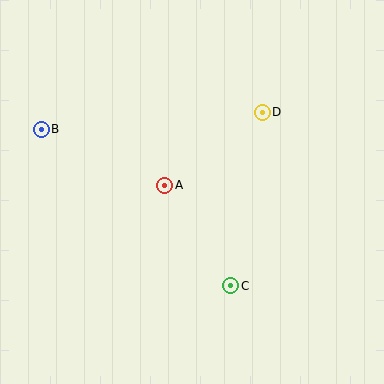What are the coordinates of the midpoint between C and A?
The midpoint between C and A is at (198, 235).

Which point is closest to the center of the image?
Point A at (165, 185) is closest to the center.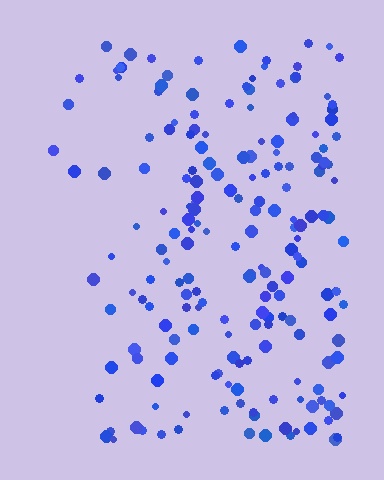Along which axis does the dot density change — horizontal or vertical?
Horizontal.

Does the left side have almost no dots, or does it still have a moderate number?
Still a moderate number, just noticeably fewer than the right.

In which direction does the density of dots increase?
From left to right, with the right side densest.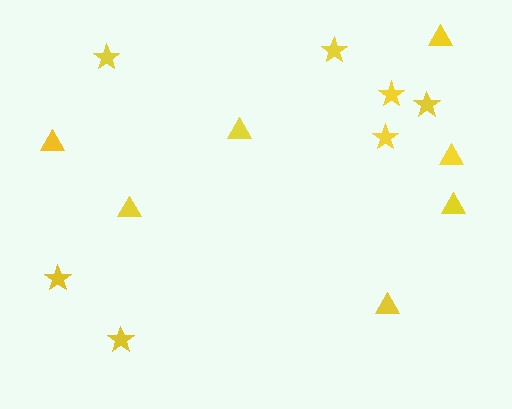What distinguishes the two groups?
There are 2 groups: one group of triangles (7) and one group of stars (7).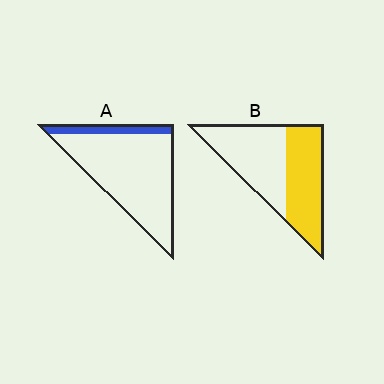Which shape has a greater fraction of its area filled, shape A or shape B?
Shape B.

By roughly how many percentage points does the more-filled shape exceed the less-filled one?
By roughly 35 percentage points (B over A).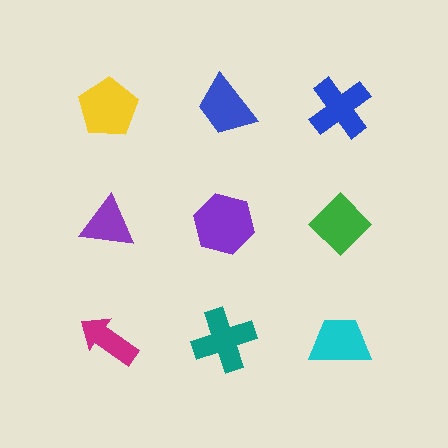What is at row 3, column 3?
A cyan trapezoid.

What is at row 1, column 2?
A blue trapezoid.